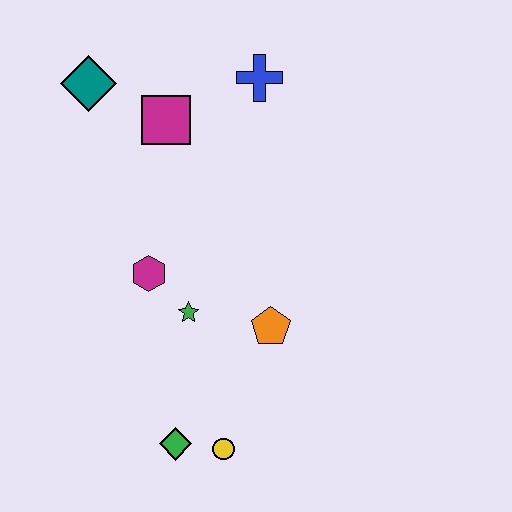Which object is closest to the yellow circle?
The green diamond is closest to the yellow circle.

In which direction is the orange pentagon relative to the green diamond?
The orange pentagon is above the green diamond.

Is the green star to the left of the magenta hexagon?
No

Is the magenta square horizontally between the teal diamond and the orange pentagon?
Yes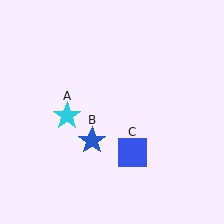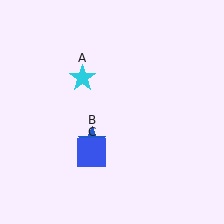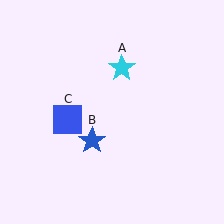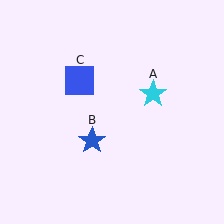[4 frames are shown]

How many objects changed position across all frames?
2 objects changed position: cyan star (object A), blue square (object C).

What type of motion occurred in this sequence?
The cyan star (object A), blue square (object C) rotated clockwise around the center of the scene.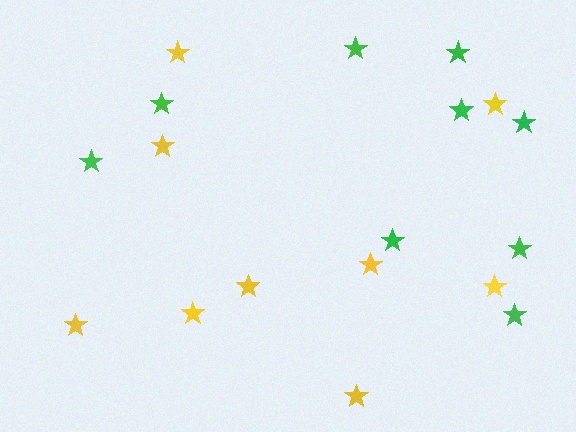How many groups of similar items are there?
There are 2 groups: one group of green stars (9) and one group of yellow stars (9).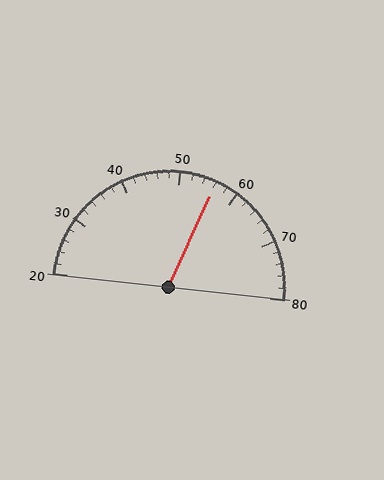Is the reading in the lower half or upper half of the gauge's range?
The reading is in the upper half of the range (20 to 80).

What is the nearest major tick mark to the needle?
The nearest major tick mark is 60.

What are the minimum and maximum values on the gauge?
The gauge ranges from 20 to 80.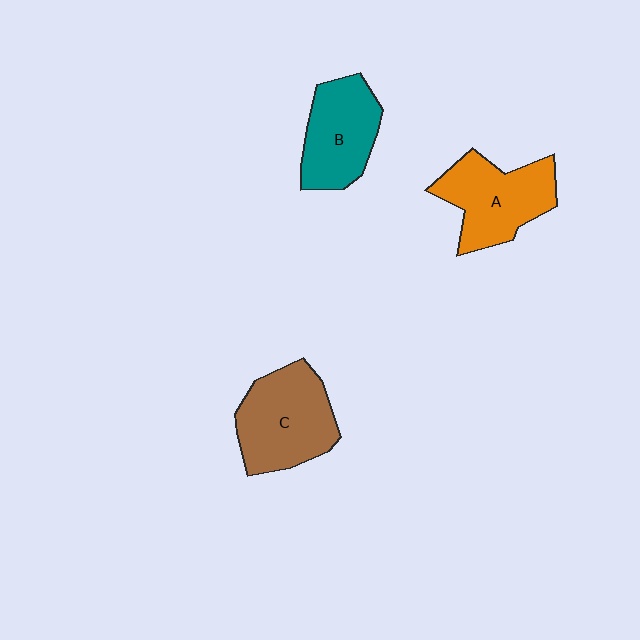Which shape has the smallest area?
Shape B (teal).